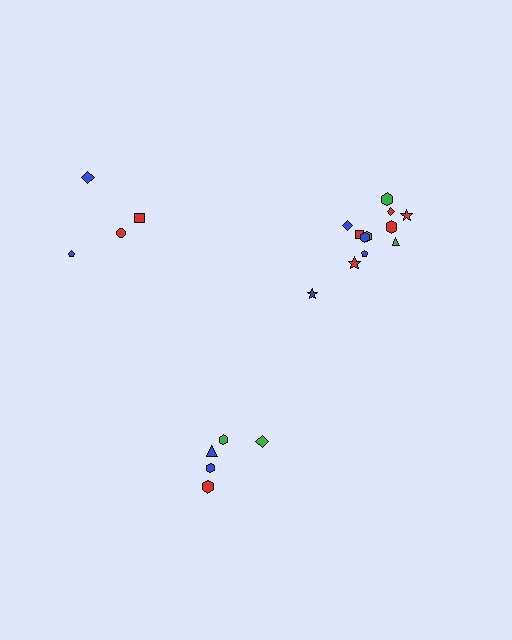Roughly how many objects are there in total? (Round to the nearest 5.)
Roughly 20 objects in total.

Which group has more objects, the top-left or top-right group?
The top-right group.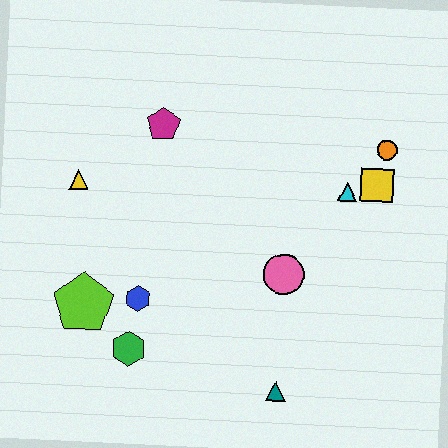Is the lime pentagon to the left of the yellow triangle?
No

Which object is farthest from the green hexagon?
The orange circle is farthest from the green hexagon.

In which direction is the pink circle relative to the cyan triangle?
The pink circle is below the cyan triangle.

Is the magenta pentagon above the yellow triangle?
Yes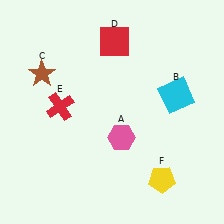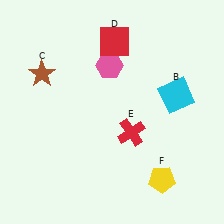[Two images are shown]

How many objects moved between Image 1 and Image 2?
2 objects moved between the two images.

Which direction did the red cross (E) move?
The red cross (E) moved right.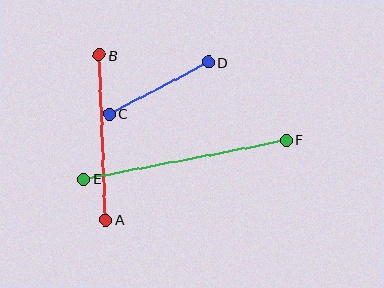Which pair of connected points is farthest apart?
Points E and F are farthest apart.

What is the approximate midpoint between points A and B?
The midpoint is at approximately (102, 137) pixels.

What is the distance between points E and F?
The distance is approximately 207 pixels.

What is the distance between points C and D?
The distance is approximately 112 pixels.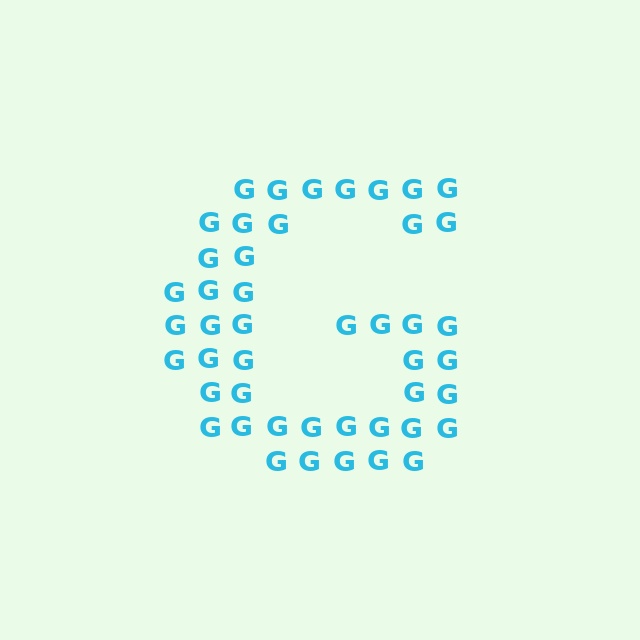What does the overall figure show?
The overall figure shows the letter G.